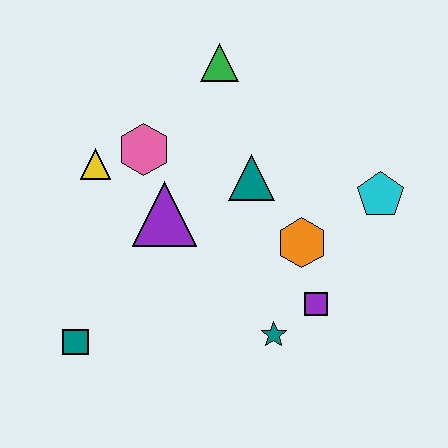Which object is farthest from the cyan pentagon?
The teal square is farthest from the cyan pentagon.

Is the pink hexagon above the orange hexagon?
Yes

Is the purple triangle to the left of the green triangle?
Yes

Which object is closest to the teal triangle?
The orange hexagon is closest to the teal triangle.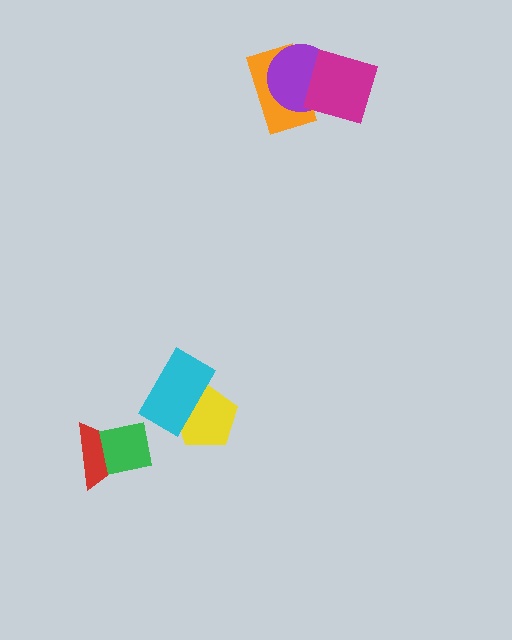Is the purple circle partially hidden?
Yes, it is partially covered by another shape.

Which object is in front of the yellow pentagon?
The cyan rectangle is in front of the yellow pentagon.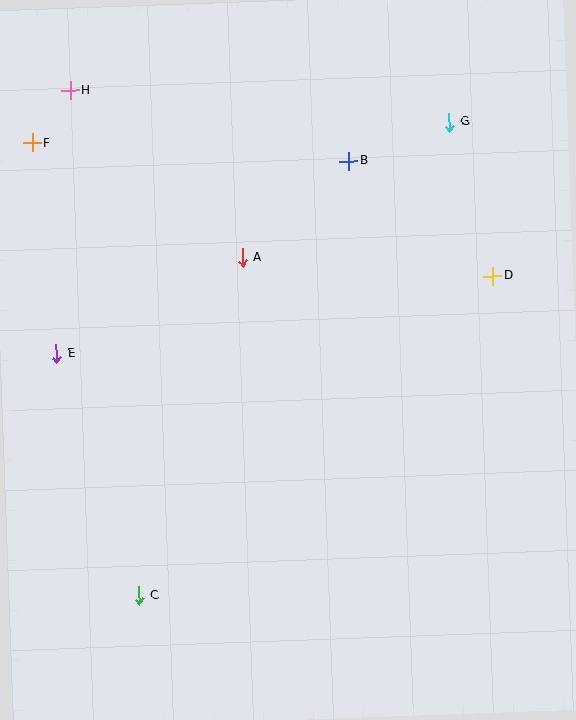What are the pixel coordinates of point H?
Point H is at (70, 90).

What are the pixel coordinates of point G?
Point G is at (449, 122).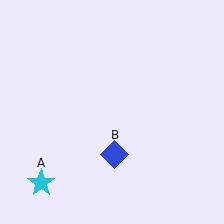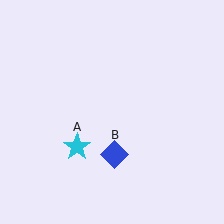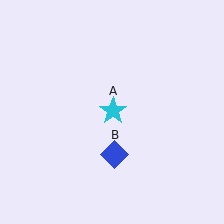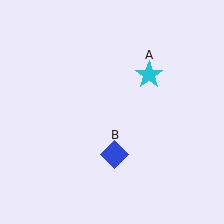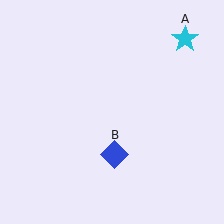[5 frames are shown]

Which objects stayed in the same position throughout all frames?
Blue diamond (object B) remained stationary.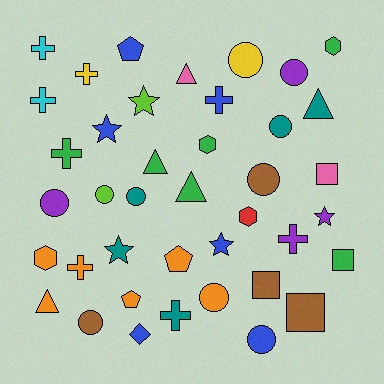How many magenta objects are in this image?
There are no magenta objects.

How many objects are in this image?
There are 40 objects.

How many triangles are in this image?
There are 5 triangles.